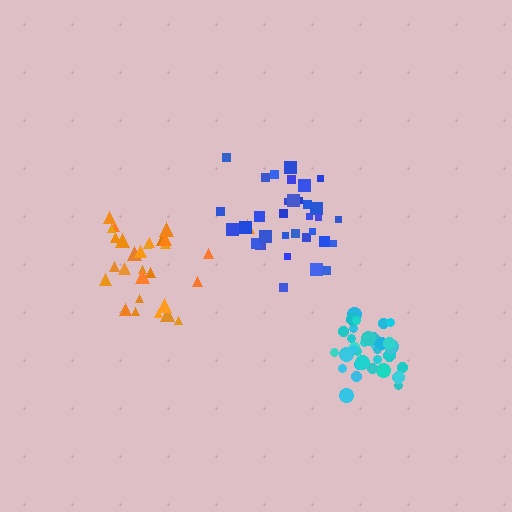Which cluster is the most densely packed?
Cyan.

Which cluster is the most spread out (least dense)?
Orange.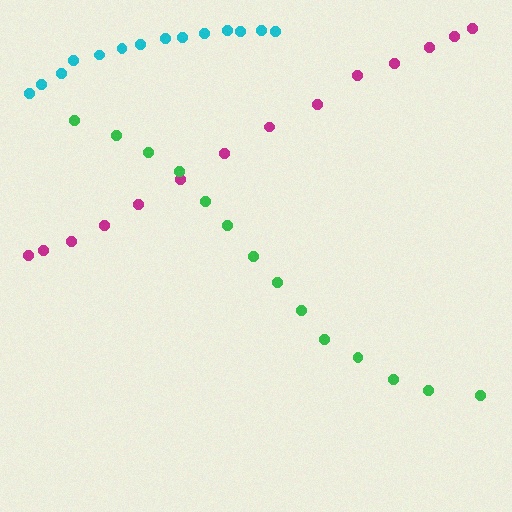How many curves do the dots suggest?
There are 3 distinct paths.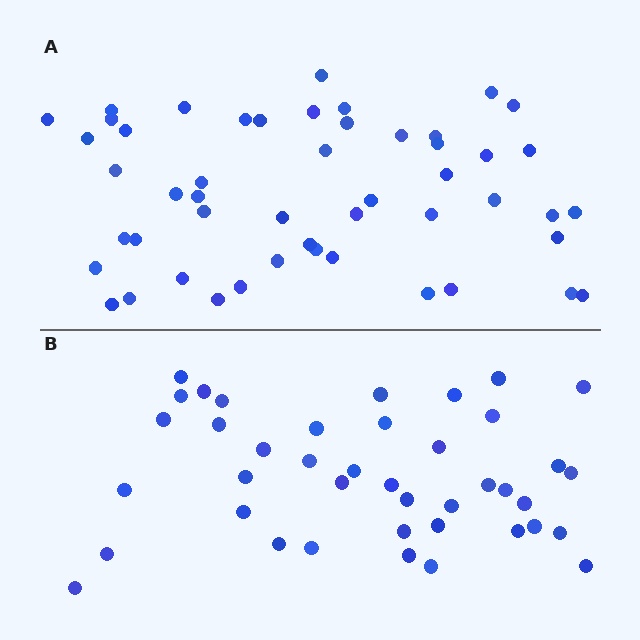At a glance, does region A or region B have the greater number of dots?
Region A (the top region) has more dots.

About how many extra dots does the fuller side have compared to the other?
Region A has roughly 8 or so more dots than region B.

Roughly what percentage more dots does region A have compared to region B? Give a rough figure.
About 20% more.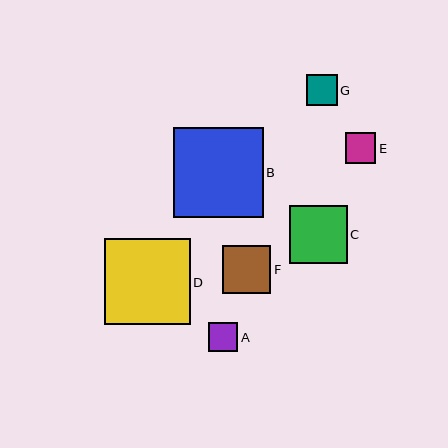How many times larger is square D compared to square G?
Square D is approximately 2.8 times the size of square G.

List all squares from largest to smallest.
From largest to smallest: B, D, C, F, E, G, A.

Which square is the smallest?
Square A is the smallest with a size of approximately 29 pixels.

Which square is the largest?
Square B is the largest with a size of approximately 90 pixels.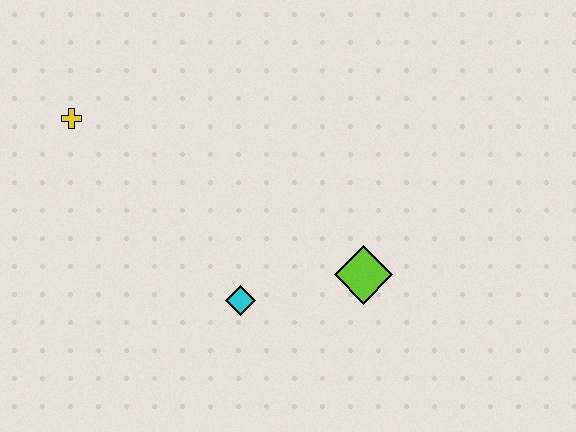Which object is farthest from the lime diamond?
The yellow cross is farthest from the lime diamond.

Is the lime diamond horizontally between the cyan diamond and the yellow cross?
No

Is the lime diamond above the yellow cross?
No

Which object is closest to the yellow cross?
The cyan diamond is closest to the yellow cross.